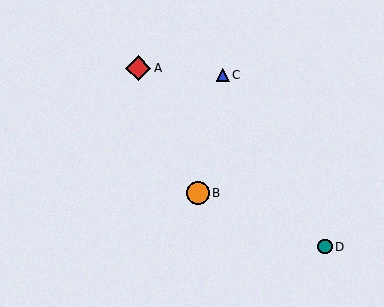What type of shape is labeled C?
Shape C is a blue triangle.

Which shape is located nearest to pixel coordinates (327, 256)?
The teal circle (labeled D) at (325, 247) is nearest to that location.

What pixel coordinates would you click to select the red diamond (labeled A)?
Click at (138, 68) to select the red diamond A.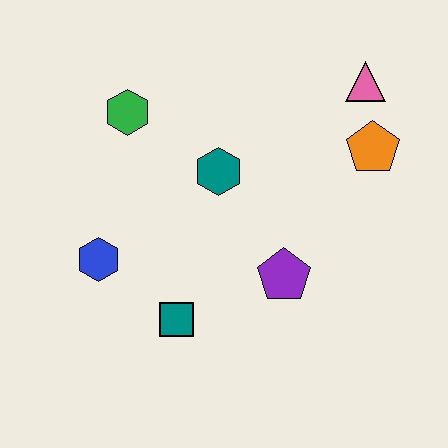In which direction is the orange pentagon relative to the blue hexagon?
The orange pentagon is to the right of the blue hexagon.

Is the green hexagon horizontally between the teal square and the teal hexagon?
No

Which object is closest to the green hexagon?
The teal hexagon is closest to the green hexagon.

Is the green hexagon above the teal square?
Yes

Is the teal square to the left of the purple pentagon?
Yes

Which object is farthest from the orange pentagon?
The blue hexagon is farthest from the orange pentagon.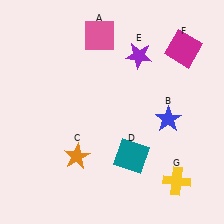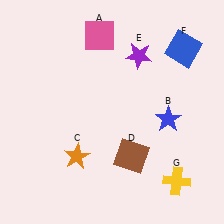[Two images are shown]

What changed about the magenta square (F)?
In Image 1, F is magenta. In Image 2, it changed to blue.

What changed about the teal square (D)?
In Image 1, D is teal. In Image 2, it changed to brown.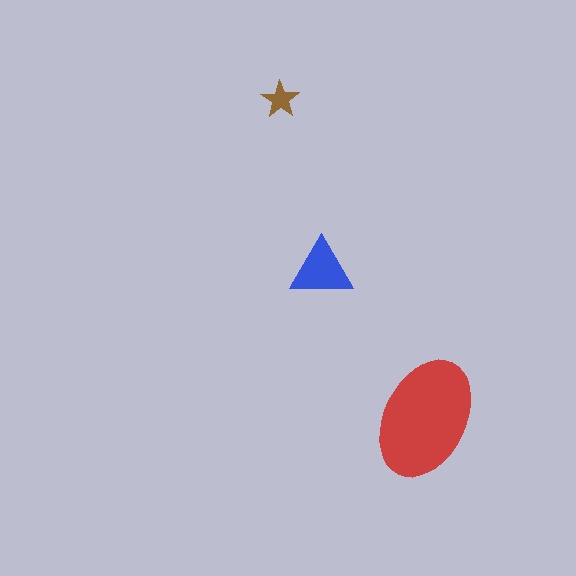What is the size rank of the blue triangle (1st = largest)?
2nd.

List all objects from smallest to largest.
The brown star, the blue triangle, the red ellipse.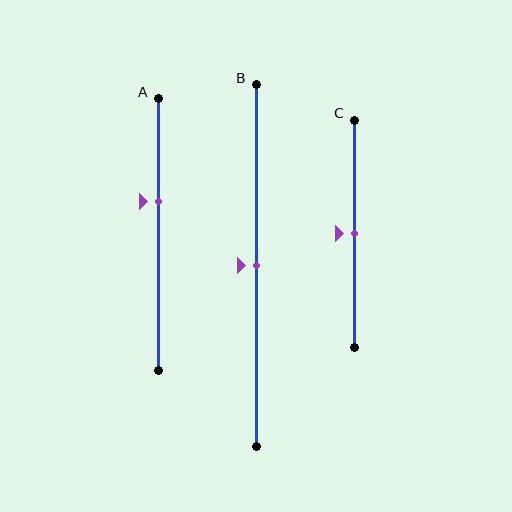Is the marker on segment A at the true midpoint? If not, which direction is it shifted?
No, the marker on segment A is shifted upward by about 12% of the segment length.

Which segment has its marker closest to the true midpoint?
Segment B has its marker closest to the true midpoint.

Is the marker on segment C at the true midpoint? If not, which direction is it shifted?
Yes, the marker on segment C is at the true midpoint.